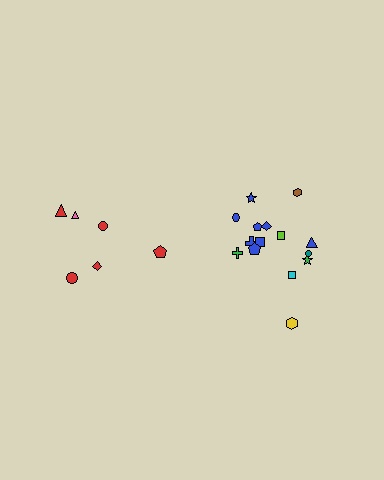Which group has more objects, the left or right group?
The right group.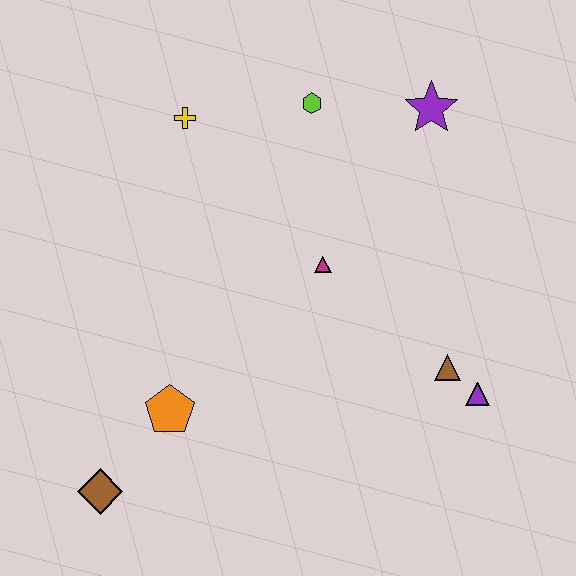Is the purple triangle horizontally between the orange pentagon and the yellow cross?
No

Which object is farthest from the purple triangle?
The yellow cross is farthest from the purple triangle.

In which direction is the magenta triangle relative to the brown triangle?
The magenta triangle is to the left of the brown triangle.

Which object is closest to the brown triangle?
The purple triangle is closest to the brown triangle.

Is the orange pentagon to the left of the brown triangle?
Yes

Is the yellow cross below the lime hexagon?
Yes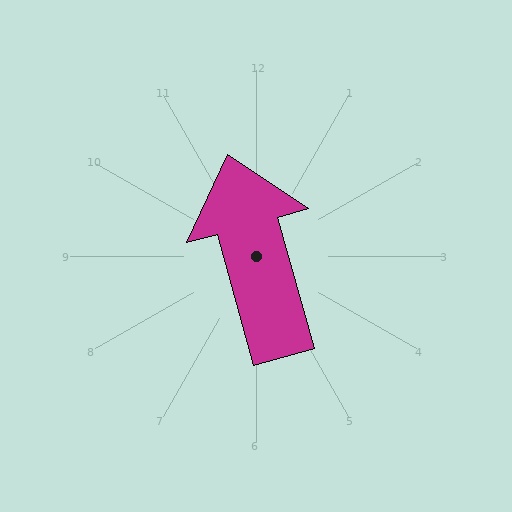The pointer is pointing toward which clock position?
Roughly 11 o'clock.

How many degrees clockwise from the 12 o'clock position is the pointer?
Approximately 345 degrees.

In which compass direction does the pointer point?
North.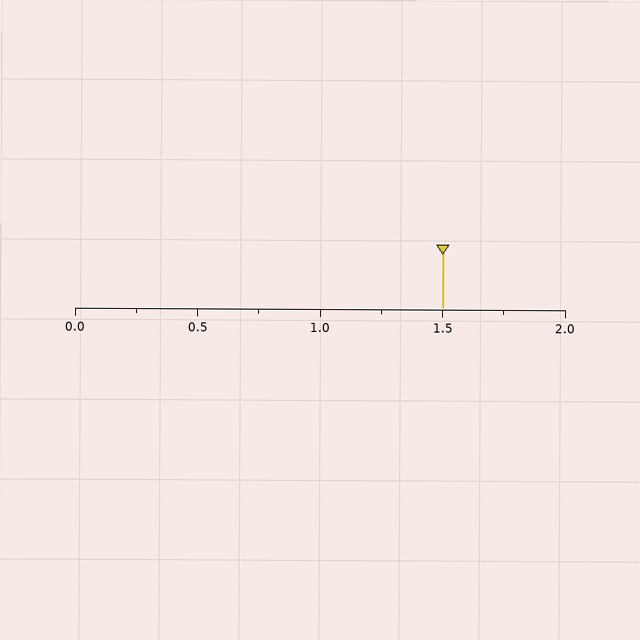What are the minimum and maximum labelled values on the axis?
The axis runs from 0.0 to 2.0.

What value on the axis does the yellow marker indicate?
The marker indicates approximately 1.5.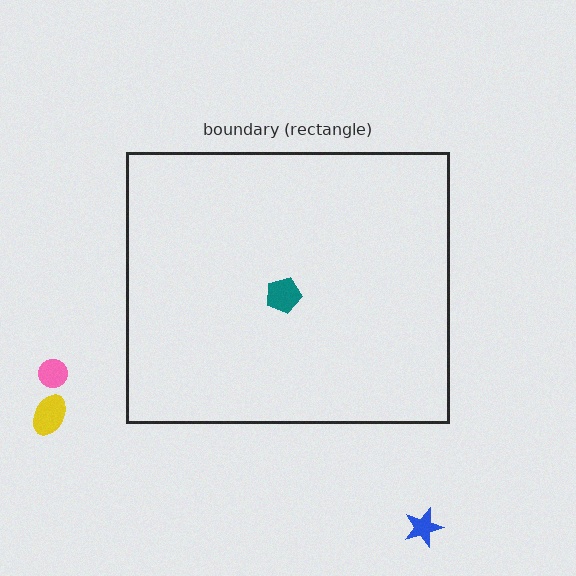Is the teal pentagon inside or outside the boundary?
Inside.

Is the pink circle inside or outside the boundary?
Outside.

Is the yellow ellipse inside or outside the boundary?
Outside.